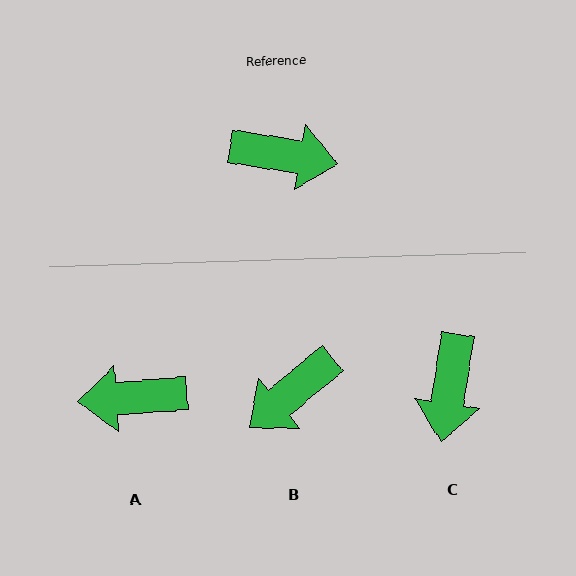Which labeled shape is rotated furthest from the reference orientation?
A, about 166 degrees away.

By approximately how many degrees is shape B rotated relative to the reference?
Approximately 131 degrees clockwise.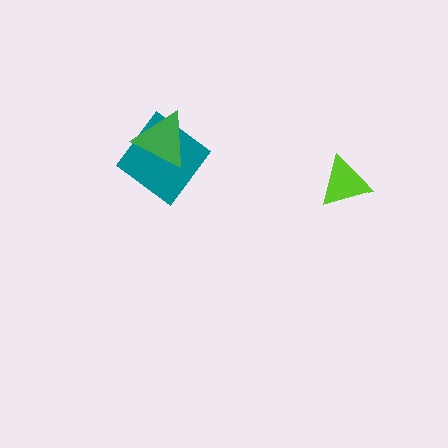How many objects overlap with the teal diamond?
1 object overlaps with the teal diamond.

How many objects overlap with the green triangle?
1 object overlaps with the green triangle.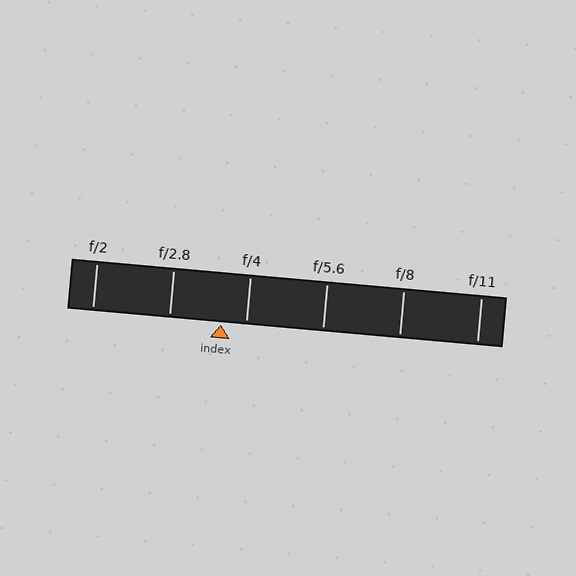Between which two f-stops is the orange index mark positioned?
The index mark is between f/2.8 and f/4.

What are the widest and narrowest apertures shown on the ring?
The widest aperture shown is f/2 and the narrowest is f/11.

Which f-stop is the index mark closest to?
The index mark is closest to f/4.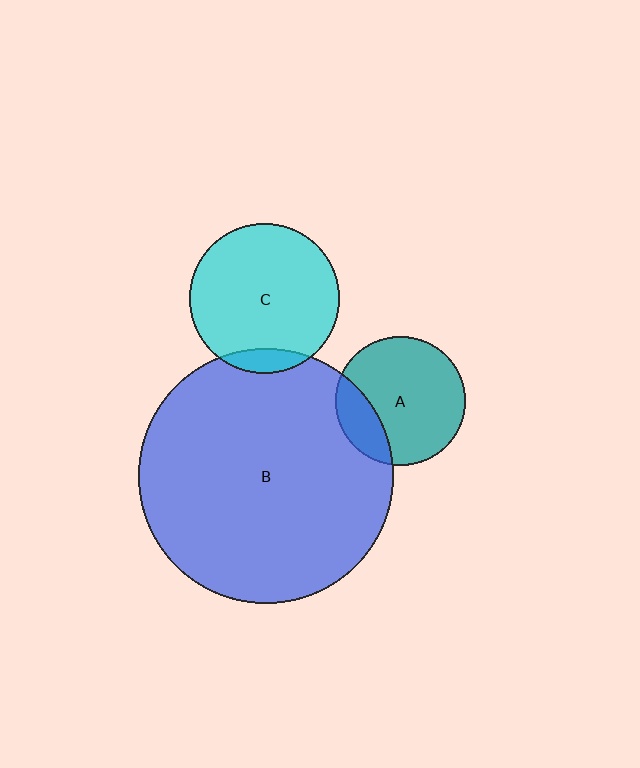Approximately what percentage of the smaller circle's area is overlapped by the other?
Approximately 20%.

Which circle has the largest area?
Circle B (blue).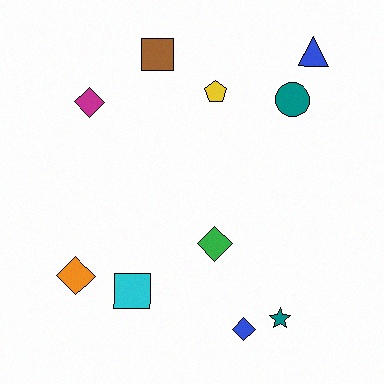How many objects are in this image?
There are 10 objects.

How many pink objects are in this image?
There are no pink objects.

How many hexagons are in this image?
There are no hexagons.